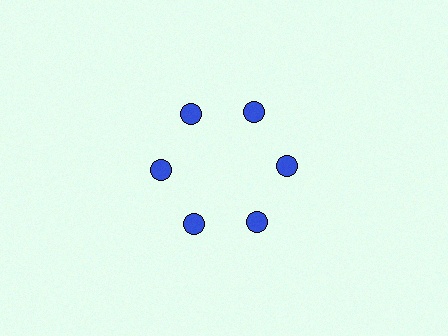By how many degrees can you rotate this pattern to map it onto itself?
The pattern maps onto itself every 60 degrees of rotation.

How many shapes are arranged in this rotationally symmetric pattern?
There are 6 shapes, arranged in 6 groups of 1.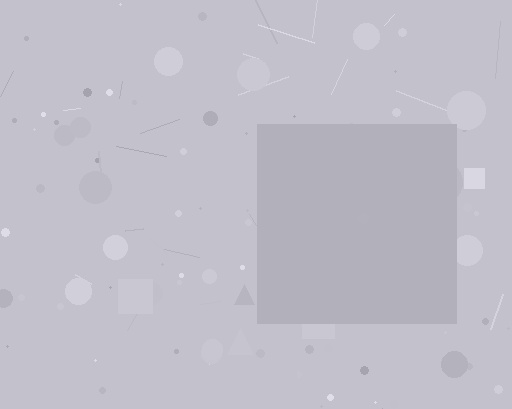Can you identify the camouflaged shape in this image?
The camouflaged shape is a square.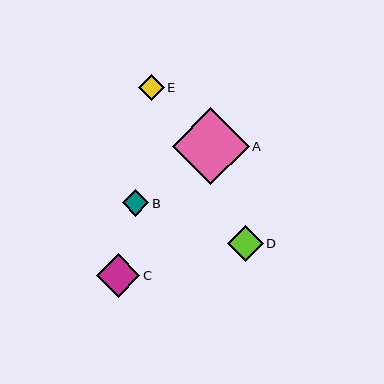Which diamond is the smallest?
Diamond E is the smallest with a size of approximately 26 pixels.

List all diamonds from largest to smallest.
From largest to smallest: A, C, D, B, E.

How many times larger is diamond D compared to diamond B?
Diamond D is approximately 1.3 times the size of diamond B.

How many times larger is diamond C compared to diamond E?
Diamond C is approximately 1.7 times the size of diamond E.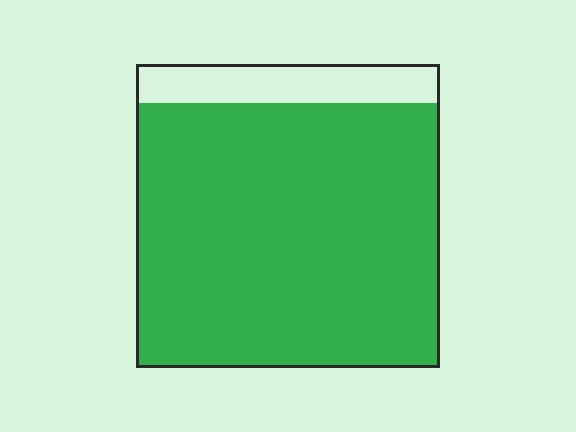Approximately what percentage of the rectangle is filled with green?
Approximately 85%.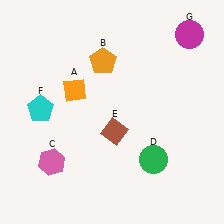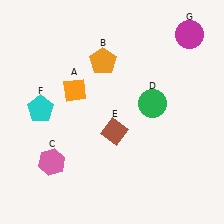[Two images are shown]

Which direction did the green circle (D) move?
The green circle (D) moved up.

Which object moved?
The green circle (D) moved up.